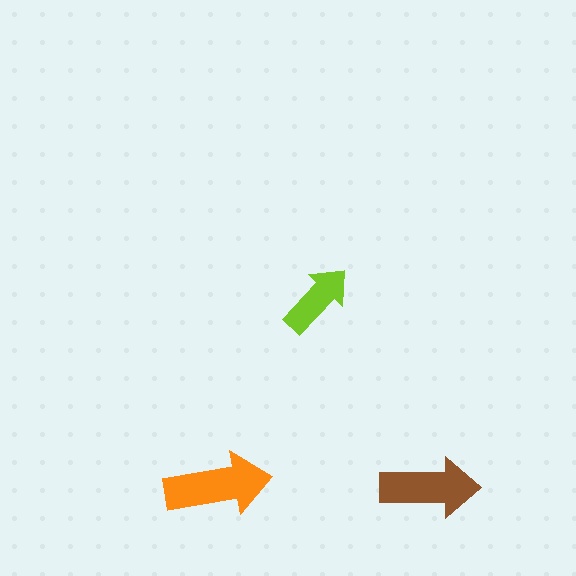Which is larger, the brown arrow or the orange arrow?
The orange one.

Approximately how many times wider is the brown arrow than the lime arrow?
About 1.5 times wider.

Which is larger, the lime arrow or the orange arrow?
The orange one.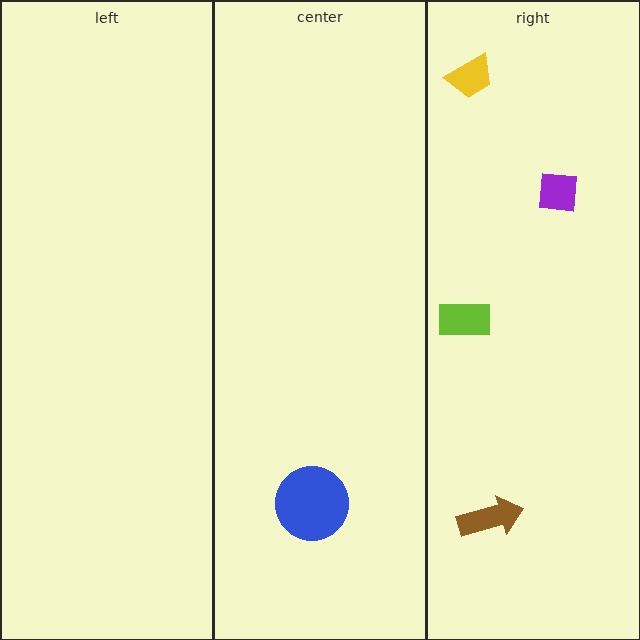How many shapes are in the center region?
1.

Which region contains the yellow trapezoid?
The right region.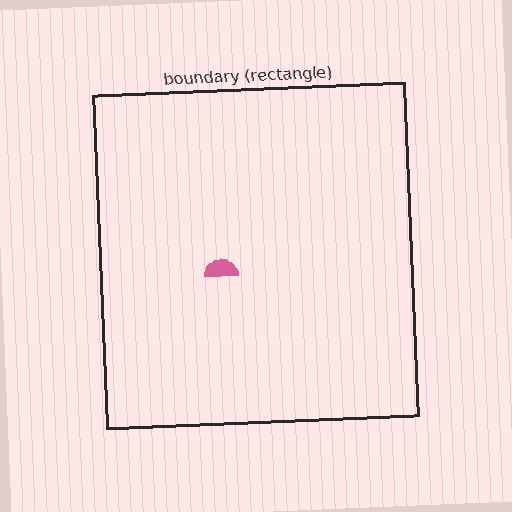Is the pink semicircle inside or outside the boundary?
Inside.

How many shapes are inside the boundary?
1 inside, 0 outside.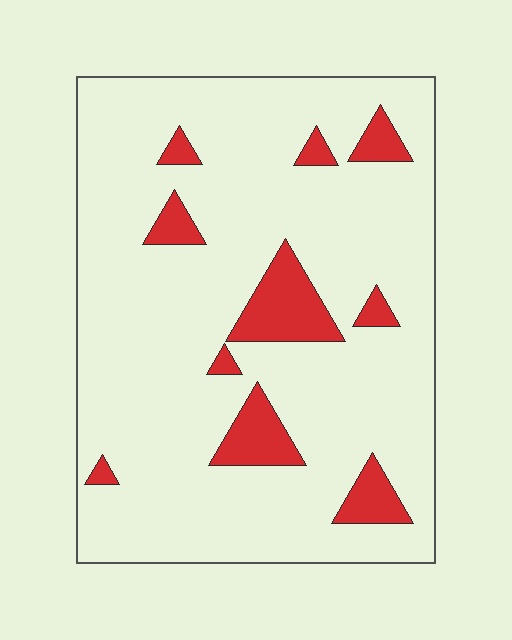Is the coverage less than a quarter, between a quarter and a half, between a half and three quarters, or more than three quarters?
Less than a quarter.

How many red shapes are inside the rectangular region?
10.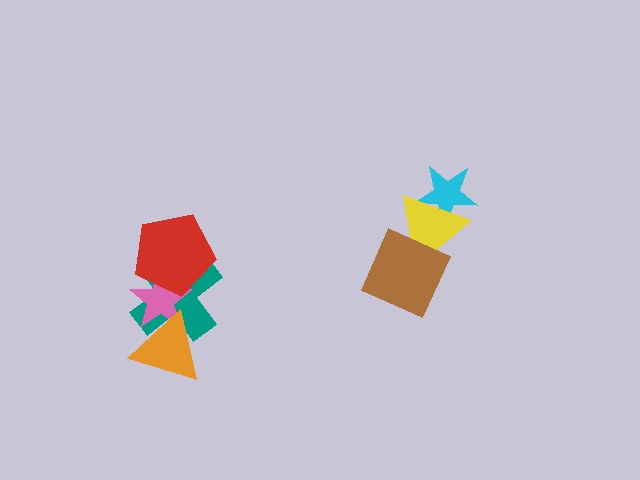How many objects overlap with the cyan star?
1 object overlaps with the cyan star.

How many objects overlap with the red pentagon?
2 objects overlap with the red pentagon.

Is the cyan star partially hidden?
Yes, it is partially covered by another shape.